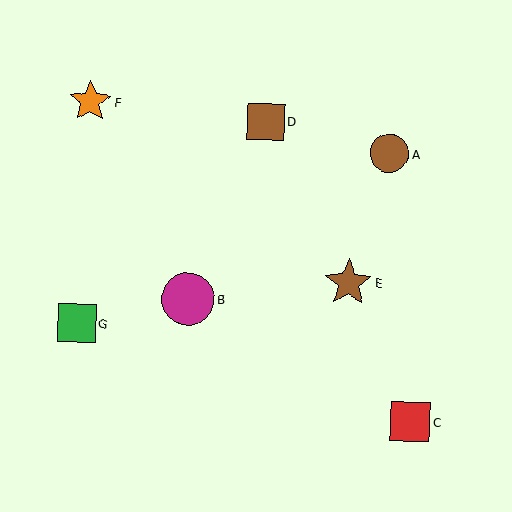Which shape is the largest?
The magenta circle (labeled B) is the largest.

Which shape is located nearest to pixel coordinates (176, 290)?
The magenta circle (labeled B) at (188, 299) is nearest to that location.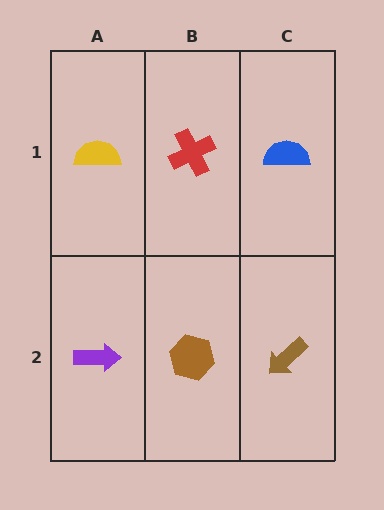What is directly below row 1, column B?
A brown hexagon.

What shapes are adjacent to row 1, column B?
A brown hexagon (row 2, column B), a yellow semicircle (row 1, column A), a blue semicircle (row 1, column C).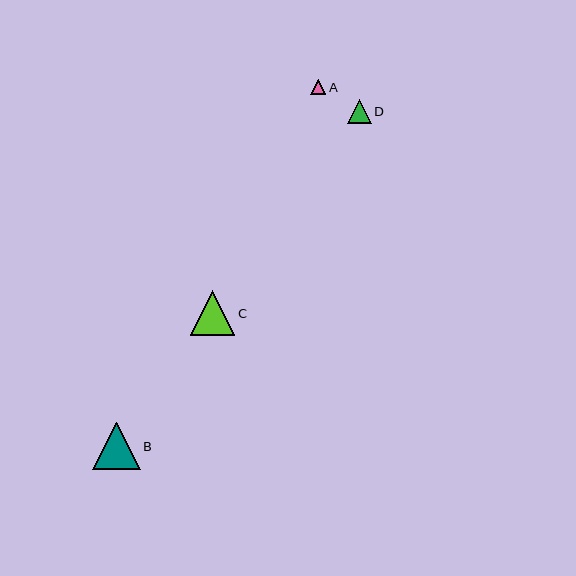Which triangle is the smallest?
Triangle A is the smallest with a size of approximately 15 pixels.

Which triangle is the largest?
Triangle B is the largest with a size of approximately 48 pixels.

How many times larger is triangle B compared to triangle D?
Triangle B is approximately 2.0 times the size of triangle D.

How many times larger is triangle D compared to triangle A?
Triangle D is approximately 1.6 times the size of triangle A.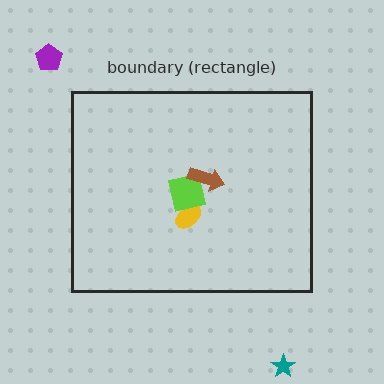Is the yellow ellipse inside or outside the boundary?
Inside.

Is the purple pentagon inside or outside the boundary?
Outside.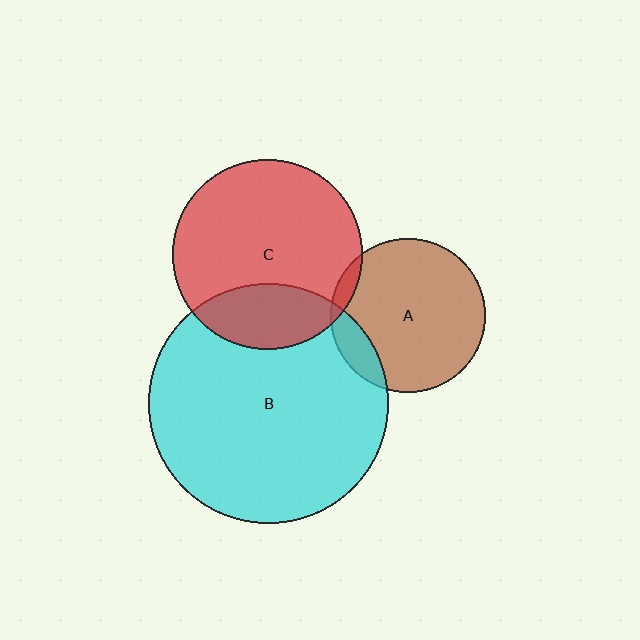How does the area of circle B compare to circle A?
Approximately 2.4 times.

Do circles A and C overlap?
Yes.